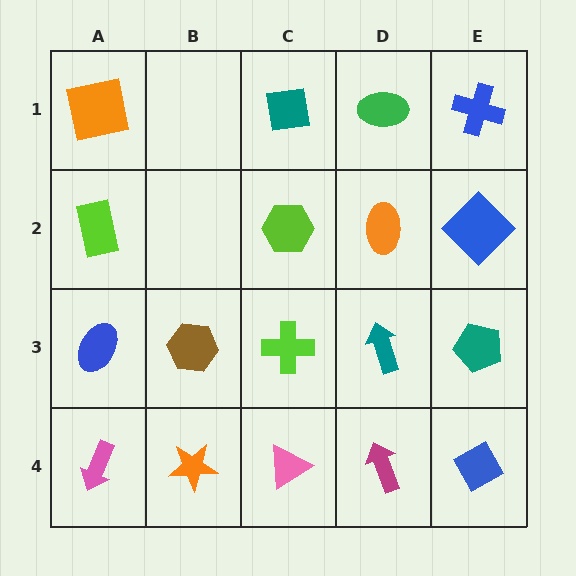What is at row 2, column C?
A lime hexagon.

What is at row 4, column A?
A pink arrow.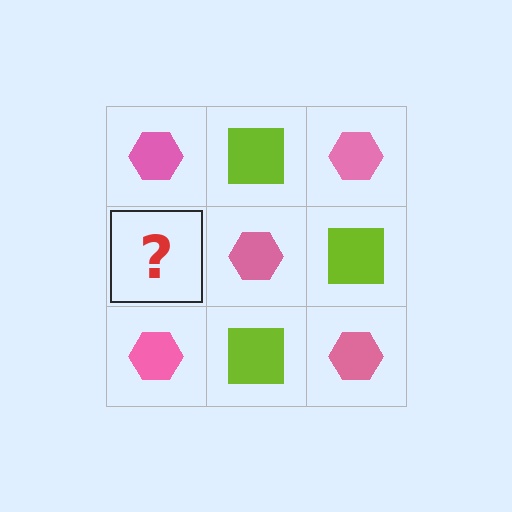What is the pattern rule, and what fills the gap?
The rule is that it alternates pink hexagon and lime square in a checkerboard pattern. The gap should be filled with a lime square.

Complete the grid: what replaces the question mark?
The question mark should be replaced with a lime square.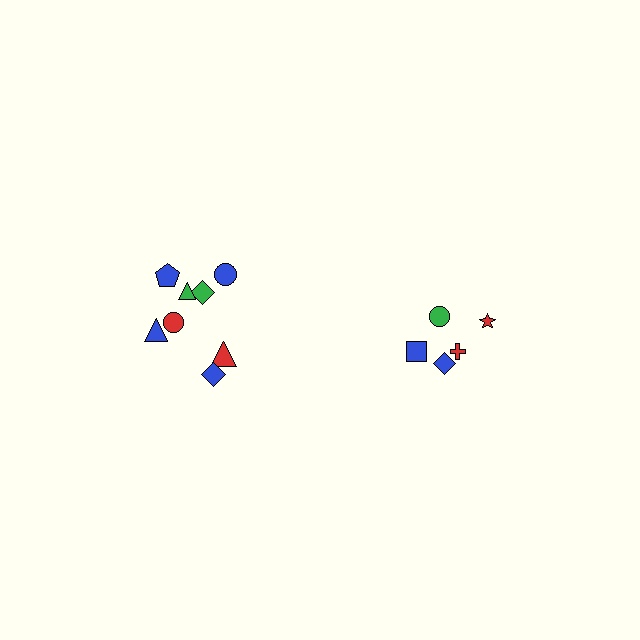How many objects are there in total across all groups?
There are 13 objects.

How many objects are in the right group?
There are 5 objects.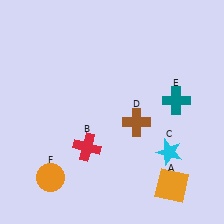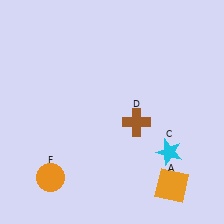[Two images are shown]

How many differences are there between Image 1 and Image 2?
There are 2 differences between the two images.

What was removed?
The red cross (B), the teal cross (E) were removed in Image 2.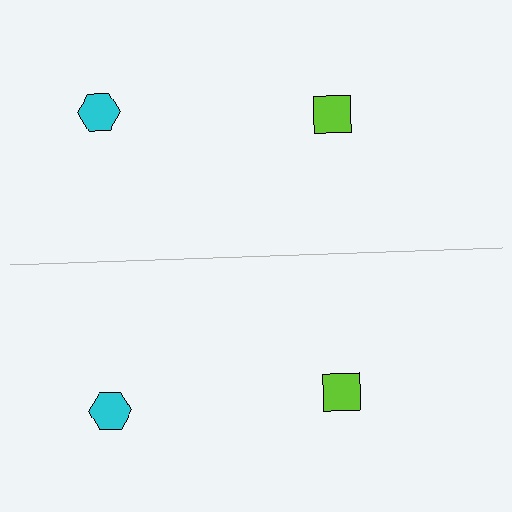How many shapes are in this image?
There are 4 shapes in this image.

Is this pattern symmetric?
Yes, this pattern has bilateral (reflection) symmetry.